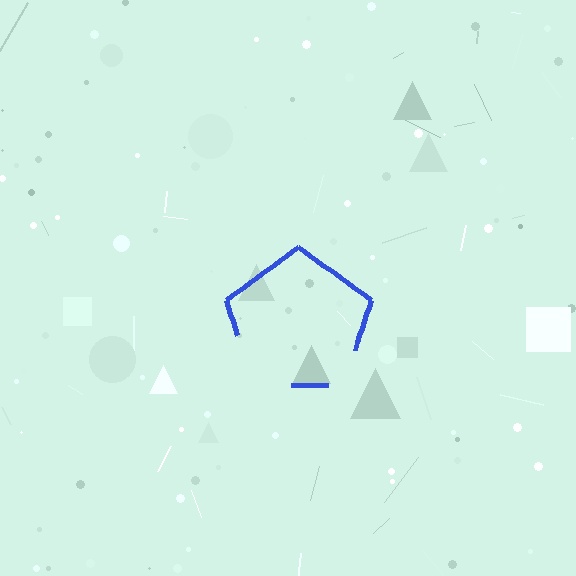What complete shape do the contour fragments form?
The contour fragments form a pentagon.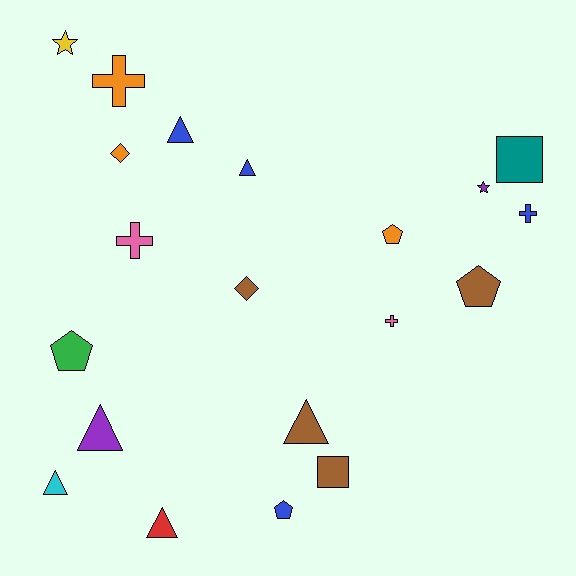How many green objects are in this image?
There is 1 green object.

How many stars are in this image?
There are 2 stars.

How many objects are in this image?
There are 20 objects.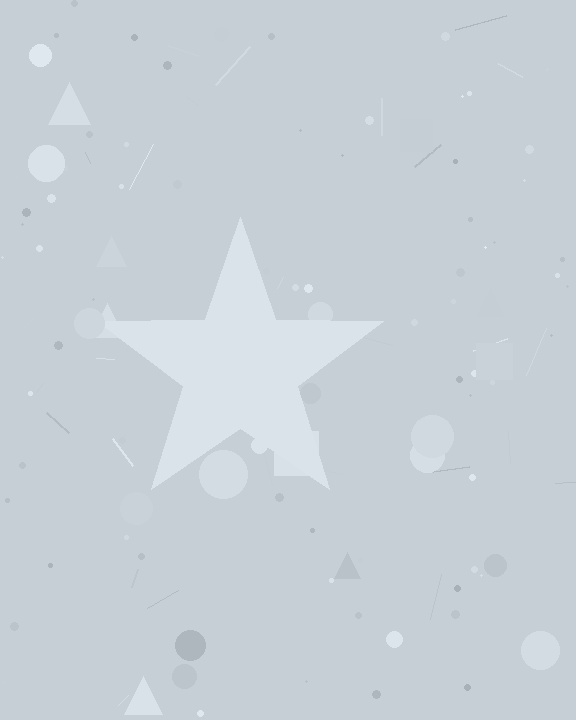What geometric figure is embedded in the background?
A star is embedded in the background.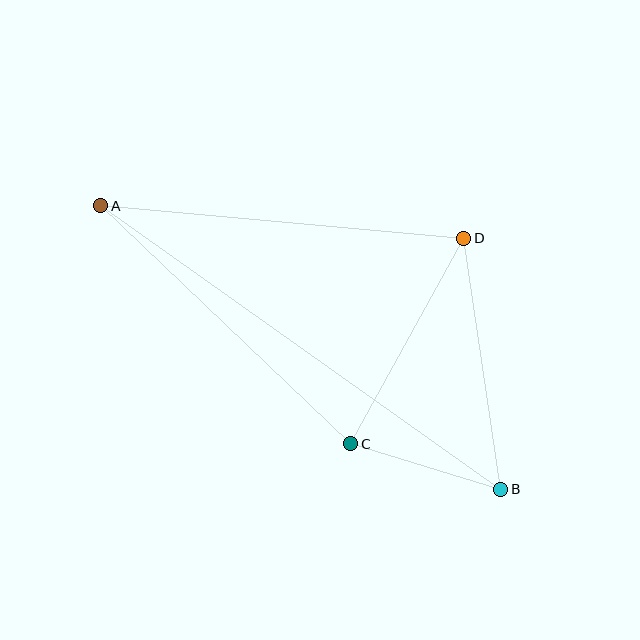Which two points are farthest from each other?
Points A and B are farthest from each other.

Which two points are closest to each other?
Points B and C are closest to each other.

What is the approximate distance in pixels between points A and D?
The distance between A and D is approximately 364 pixels.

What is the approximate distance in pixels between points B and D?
The distance between B and D is approximately 253 pixels.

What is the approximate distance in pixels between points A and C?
The distance between A and C is approximately 345 pixels.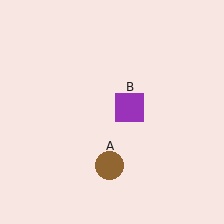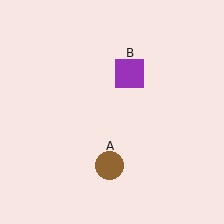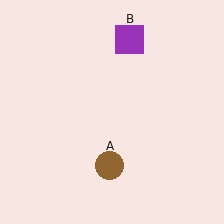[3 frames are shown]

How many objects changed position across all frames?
1 object changed position: purple square (object B).